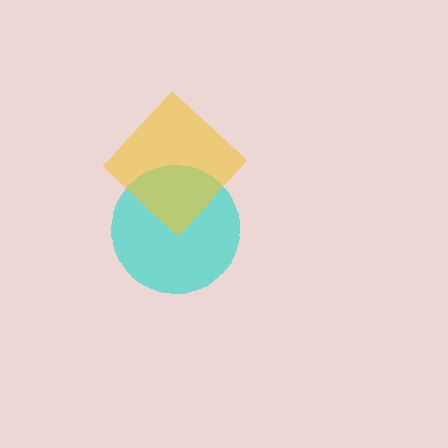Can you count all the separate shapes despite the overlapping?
Yes, there are 2 separate shapes.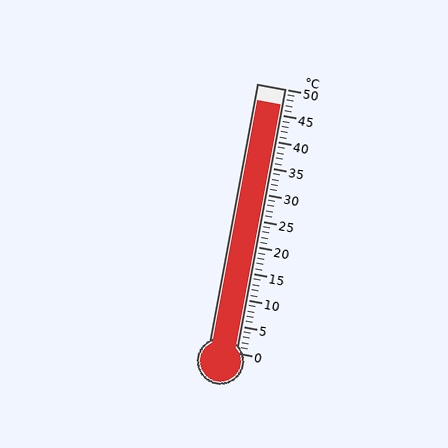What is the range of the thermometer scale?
The thermometer scale ranges from 0°C to 50°C.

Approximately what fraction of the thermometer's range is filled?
The thermometer is filled to approximately 95% of its range.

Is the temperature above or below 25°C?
The temperature is above 25°C.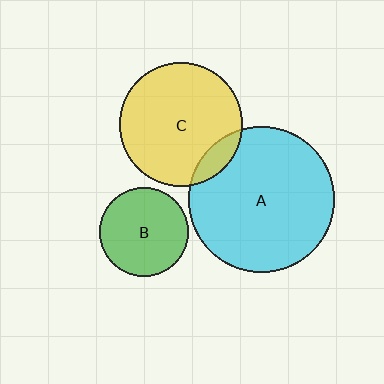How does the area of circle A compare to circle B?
Approximately 2.7 times.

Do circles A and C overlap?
Yes.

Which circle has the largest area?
Circle A (cyan).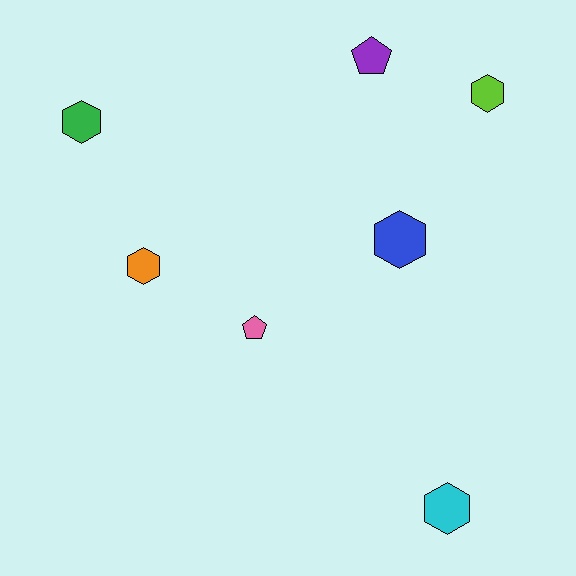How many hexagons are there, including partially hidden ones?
There are 5 hexagons.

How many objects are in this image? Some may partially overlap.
There are 7 objects.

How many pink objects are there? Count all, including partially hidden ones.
There is 1 pink object.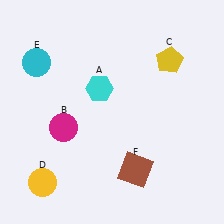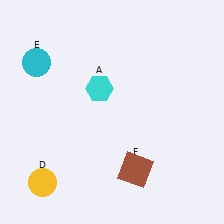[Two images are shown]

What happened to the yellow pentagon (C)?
The yellow pentagon (C) was removed in Image 2. It was in the top-right area of Image 1.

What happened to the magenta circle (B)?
The magenta circle (B) was removed in Image 2. It was in the bottom-left area of Image 1.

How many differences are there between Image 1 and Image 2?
There are 2 differences between the two images.